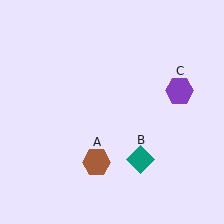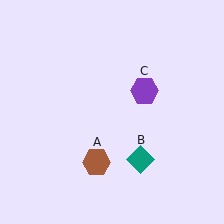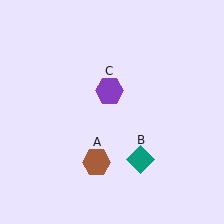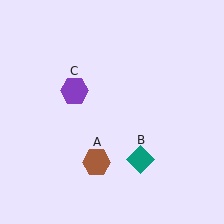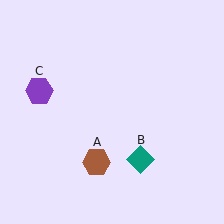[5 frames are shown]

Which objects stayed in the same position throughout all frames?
Brown hexagon (object A) and teal diamond (object B) remained stationary.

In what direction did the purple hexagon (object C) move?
The purple hexagon (object C) moved left.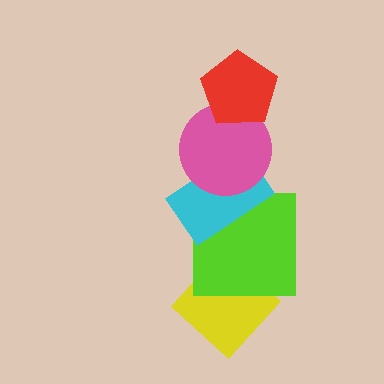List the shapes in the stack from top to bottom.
From top to bottom: the red pentagon, the pink circle, the cyan rectangle, the lime square, the yellow diamond.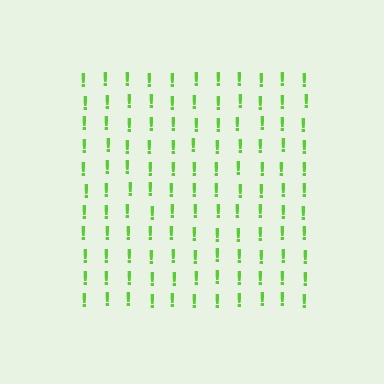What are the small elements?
The small elements are exclamation marks.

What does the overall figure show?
The overall figure shows a square.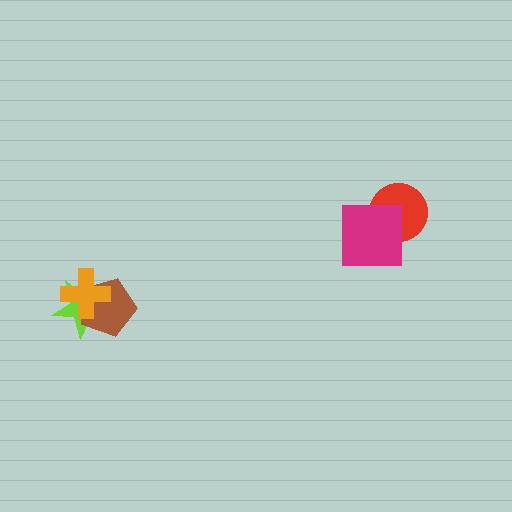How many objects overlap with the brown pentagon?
2 objects overlap with the brown pentagon.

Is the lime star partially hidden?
Yes, it is partially covered by another shape.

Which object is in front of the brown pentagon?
The orange cross is in front of the brown pentagon.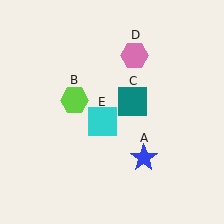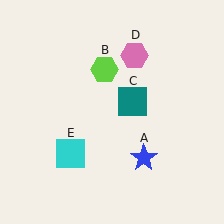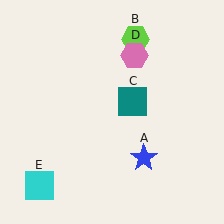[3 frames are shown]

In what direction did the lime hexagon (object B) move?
The lime hexagon (object B) moved up and to the right.